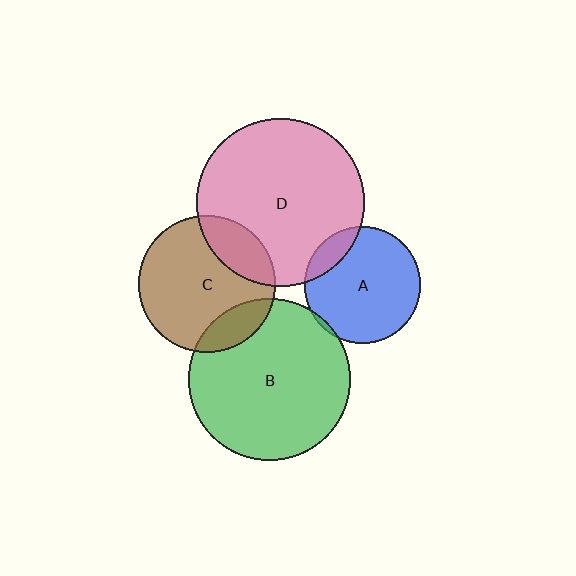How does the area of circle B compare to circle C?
Approximately 1.4 times.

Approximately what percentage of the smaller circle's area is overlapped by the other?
Approximately 20%.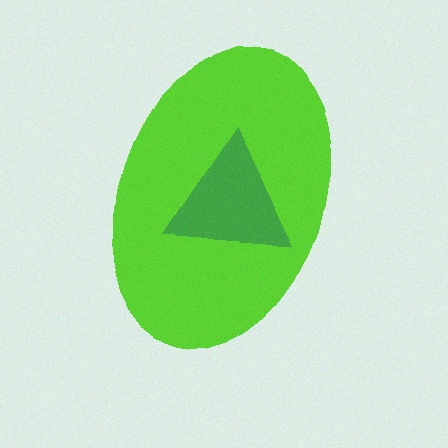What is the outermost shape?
The lime ellipse.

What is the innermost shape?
The green triangle.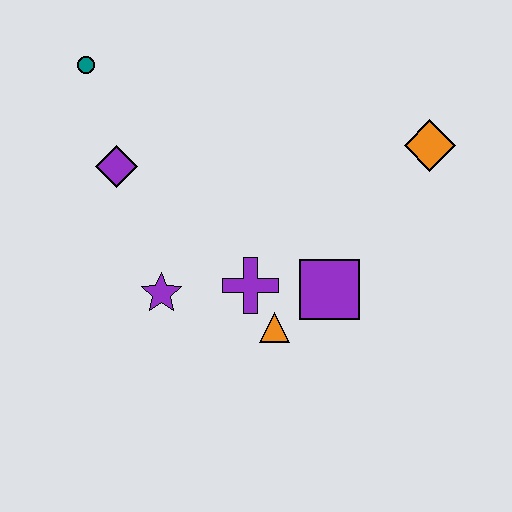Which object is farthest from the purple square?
The teal circle is farthest from the purple square.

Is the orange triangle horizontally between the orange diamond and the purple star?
Yes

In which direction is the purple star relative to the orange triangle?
The purple star is to the left of the orange triangle.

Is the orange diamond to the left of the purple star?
No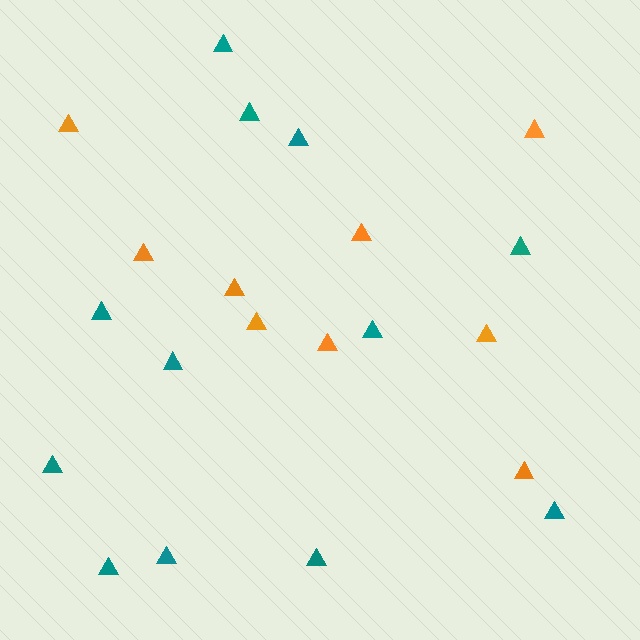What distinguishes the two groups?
There are 2 groups: one group of teal triangles (12) and one group of orange triangles (9).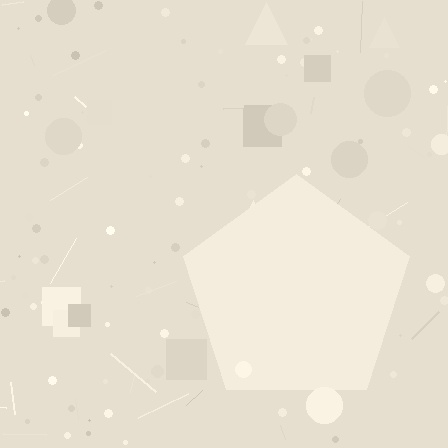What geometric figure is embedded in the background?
A pentagon is embedded in the background.